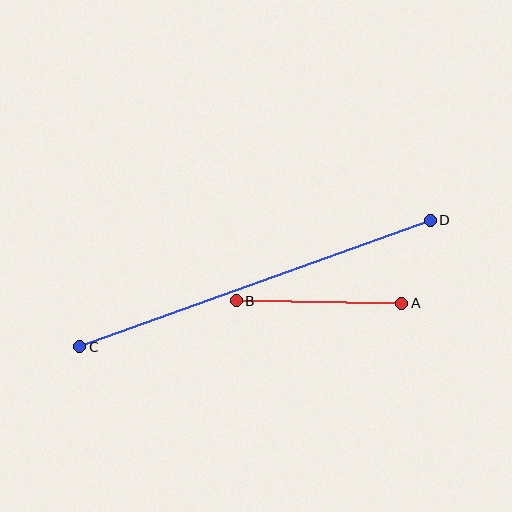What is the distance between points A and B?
The distance is approximately 165 pixels.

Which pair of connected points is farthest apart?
Points C and D are farthest apart.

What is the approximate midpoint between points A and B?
The midpoint is at approximately (319, 302) pixels.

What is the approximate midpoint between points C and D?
The midpoint is at approximately (255, 283) pixels.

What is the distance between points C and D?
The distance is approximately 373 pixels.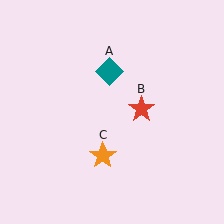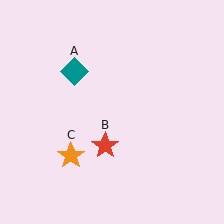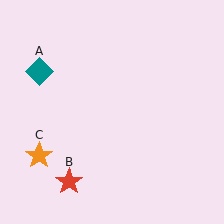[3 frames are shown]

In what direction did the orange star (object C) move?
The orange star (object C) moved left.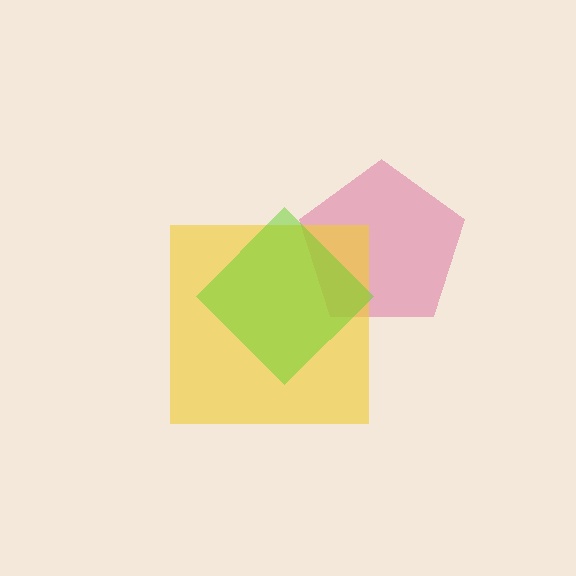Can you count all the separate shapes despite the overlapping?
Yes, there are 3 separate shapes.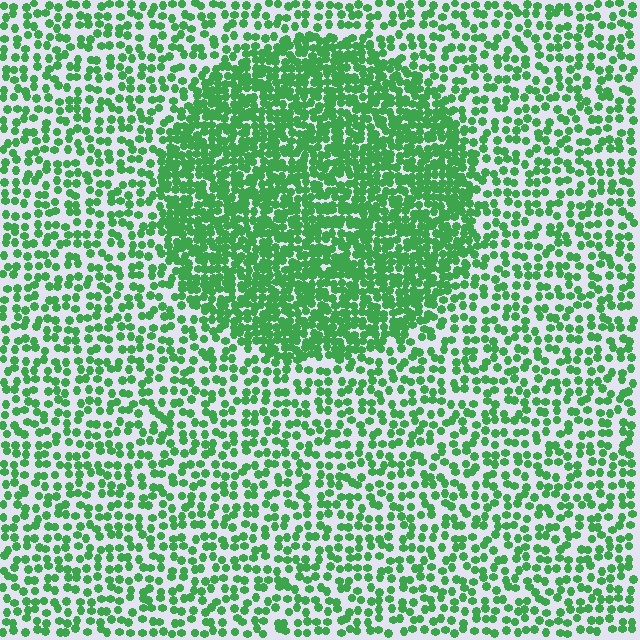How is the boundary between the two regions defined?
The boundary is defined by a change in element density (approximately 2.1x ratio). All elements are the same color, size, and shape.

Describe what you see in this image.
The image contains small green elements arranged at two different densities. A circle-shaped region is visible where the elements are more densely packed than the surrounding area.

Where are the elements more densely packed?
The elements are more densely packed inside the circle boundary.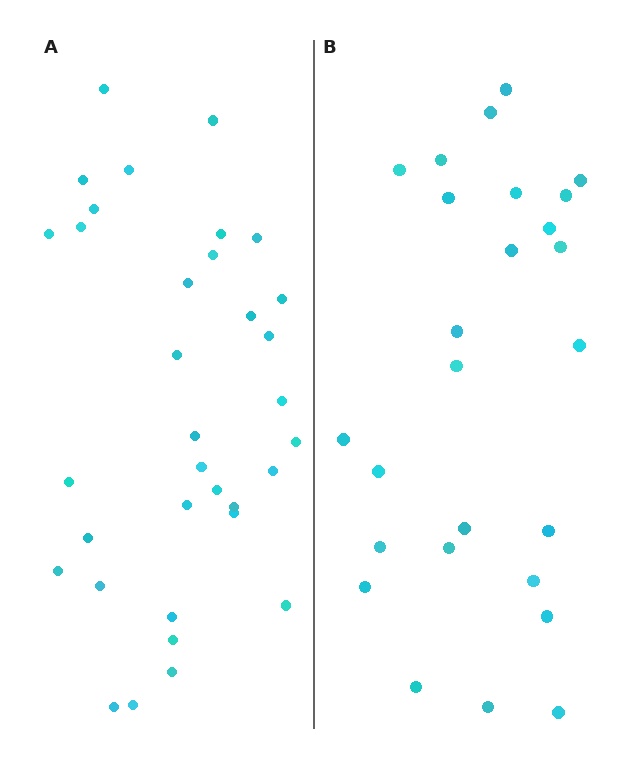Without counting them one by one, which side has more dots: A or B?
Region A (the left region) has more dots.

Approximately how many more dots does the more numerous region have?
Region A has roughly 8 or so more dots than region B.